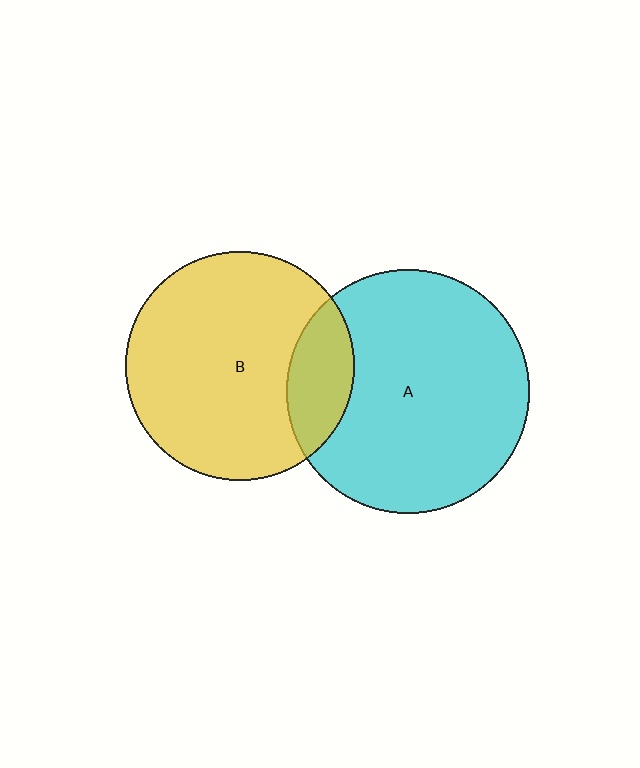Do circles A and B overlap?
Yes.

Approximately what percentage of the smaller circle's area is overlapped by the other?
Approximately 20%.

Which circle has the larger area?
Circle A (cyan).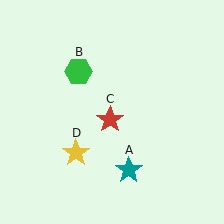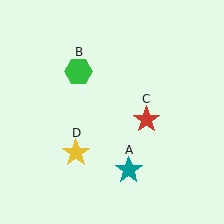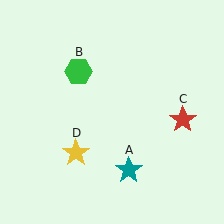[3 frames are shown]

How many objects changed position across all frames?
1 object changed position: red star (object C).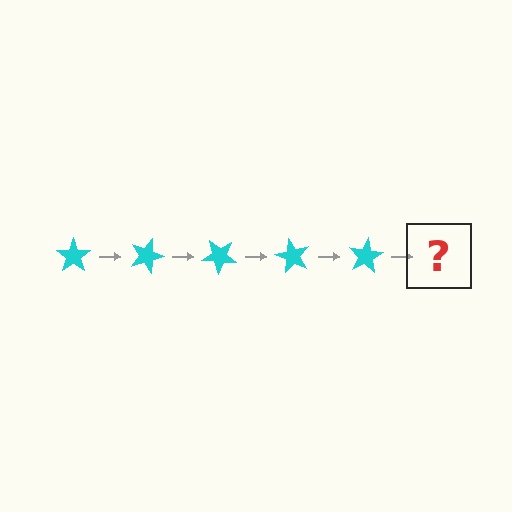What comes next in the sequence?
The next element should be a cyan star rotated 100 degrees.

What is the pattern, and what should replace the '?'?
The pattern is that the star rotates 20 degrees each step. The '?' should be a cyan star rotated 100 degrees.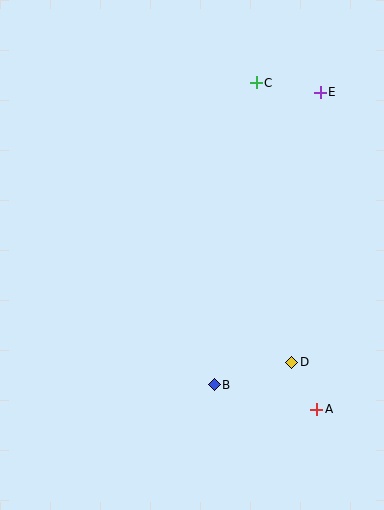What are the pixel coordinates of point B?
Point B is at (214, 385).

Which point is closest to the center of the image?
Point B at (214, 385) is closest to the center.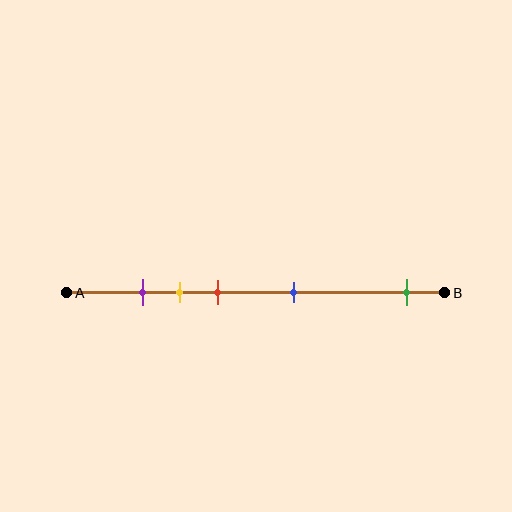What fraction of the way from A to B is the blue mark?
The blue mark is approximately 60% (0.6) of the way from A to B.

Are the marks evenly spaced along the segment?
No, the marks are not evenly spaced.